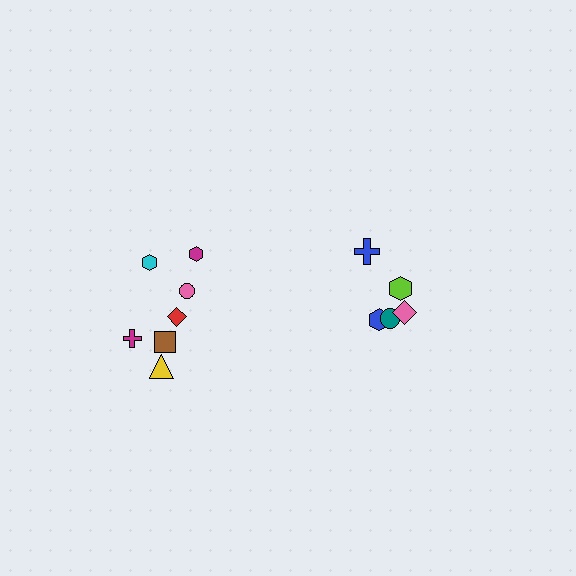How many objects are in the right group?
There are 5 objects.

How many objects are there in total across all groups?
There are 12 objects.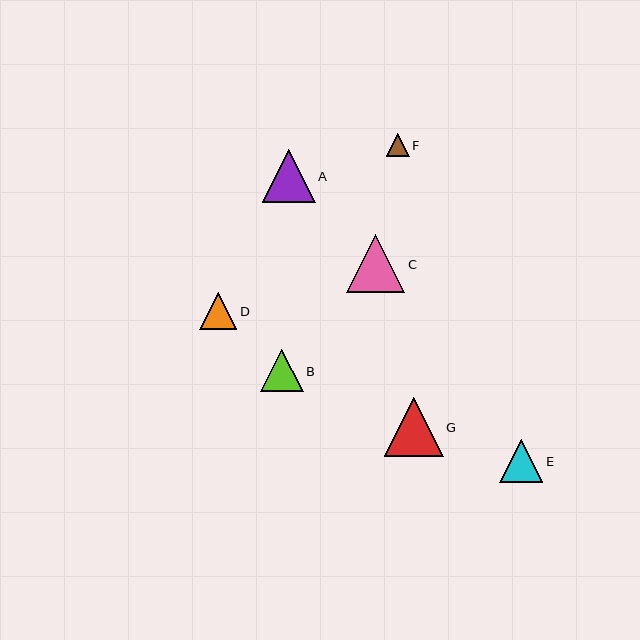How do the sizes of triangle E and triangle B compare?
Triangle E and triangle B are approximately the same size.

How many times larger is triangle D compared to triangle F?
Triangle D is approximately 1.6 times the size of triangle F.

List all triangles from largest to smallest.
From largest to smallest: G, C, A, E, B, D, F.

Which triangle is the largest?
Triangle G is the largest with a size of approximately 59 pixels.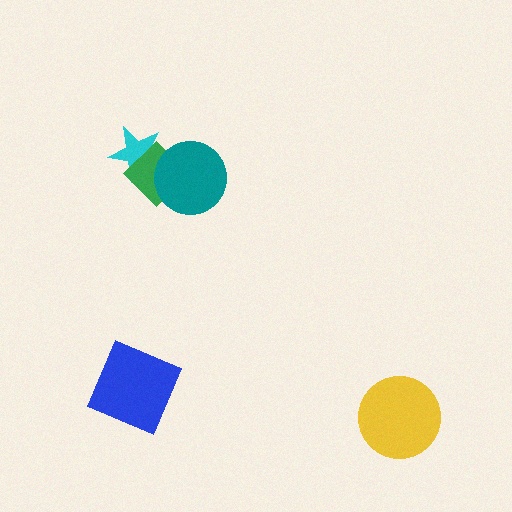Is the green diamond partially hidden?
Yes, it is partially covered by another shape.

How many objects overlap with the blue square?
0 objects overlap with the blue square.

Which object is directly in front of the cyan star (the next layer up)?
The green diamond is directly in front of the cyan star.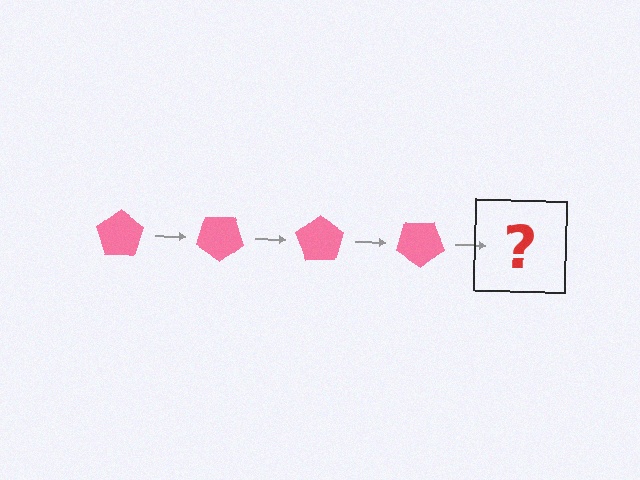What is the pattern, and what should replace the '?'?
The pattern is that the pentagon rotates 35 degrees each step. The '?' should be a pink pentagon rotated 140 degrees.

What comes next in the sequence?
The next element should be a pink pentagon rotated 140 degrees.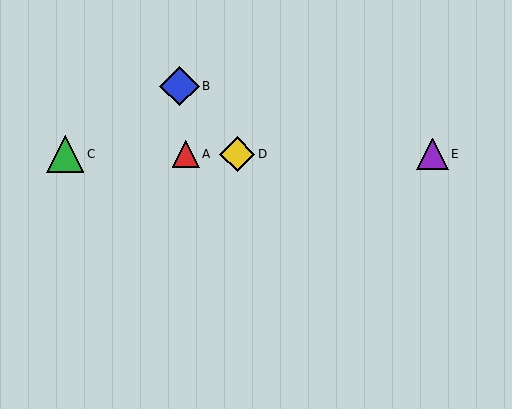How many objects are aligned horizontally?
4 objects (A, C, D, E) are aligned horizontally.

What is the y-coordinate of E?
Object E is at y≈154.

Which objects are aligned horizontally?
Objects A, C, D, E are aligned horizontally.